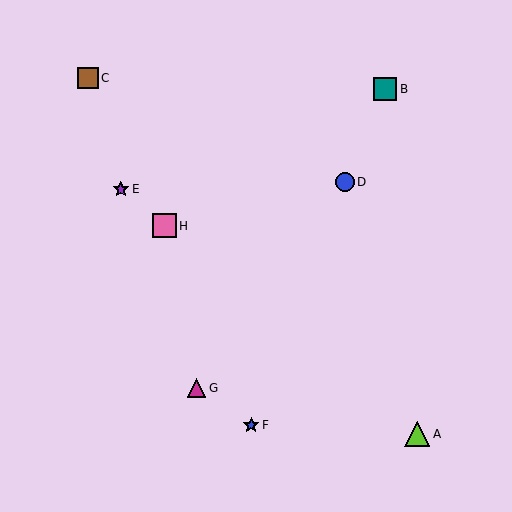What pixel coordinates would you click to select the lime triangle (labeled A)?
Click at (417, 434) to select the lime triangle A.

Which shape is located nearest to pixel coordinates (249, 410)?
The blue star (labeled F) at (251, 425) is nearest to that location.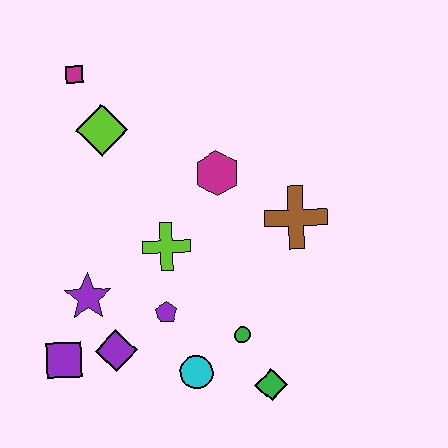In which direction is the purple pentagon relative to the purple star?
The purple pentagon is to the right of the purple star.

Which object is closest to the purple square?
The purple diamond is closest to the purple square.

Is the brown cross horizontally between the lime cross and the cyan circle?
No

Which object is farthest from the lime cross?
The magenta square is farthest from the lime cross.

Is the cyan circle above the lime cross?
No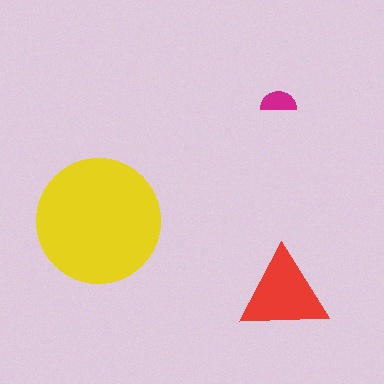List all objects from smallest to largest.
The magenta semicircle, the red triangle, the yellow circle.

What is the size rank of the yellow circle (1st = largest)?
1st.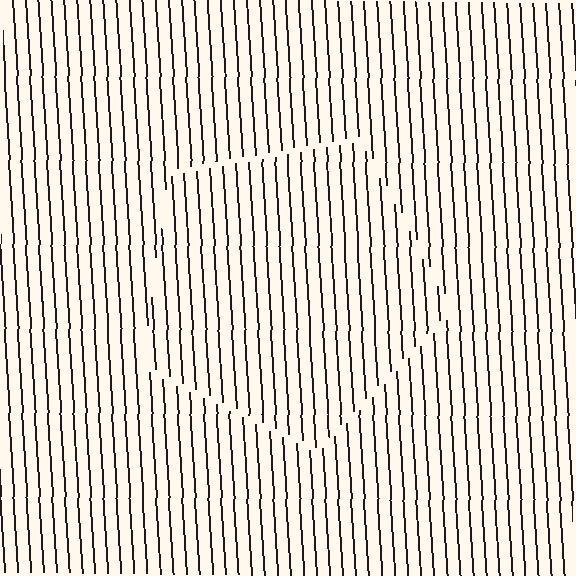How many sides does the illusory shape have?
5 sides — the line-ends trace a pentagon.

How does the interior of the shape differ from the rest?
The interior of the shape contains the same grating, shifted by half a period — the contour is defined by the phase discontinuity where line-ends from the inner and outer gratings abut.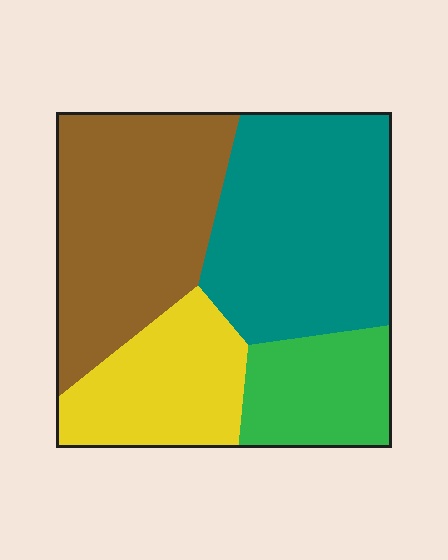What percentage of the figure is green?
Green covers roughly 15% of the figure.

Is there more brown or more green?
Brown.